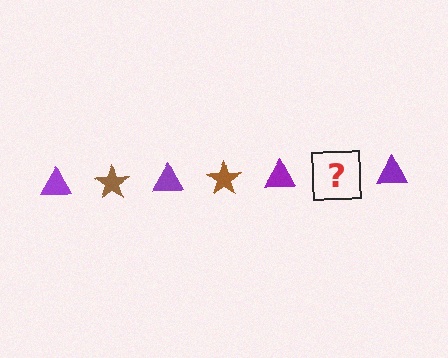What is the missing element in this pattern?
The missing element is a brown star.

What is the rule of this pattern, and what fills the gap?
The rule is that the pattern alternates between purple triangle and brown star. The gap should be filled with a brown star.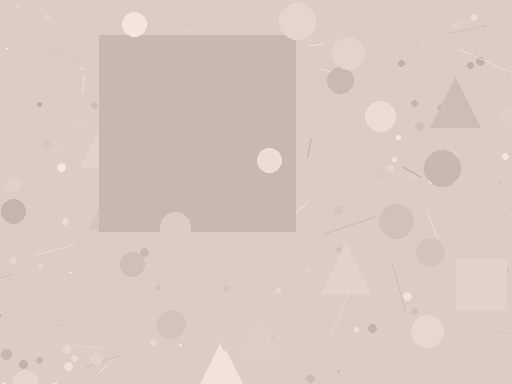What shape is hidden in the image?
A square is hidden in the image.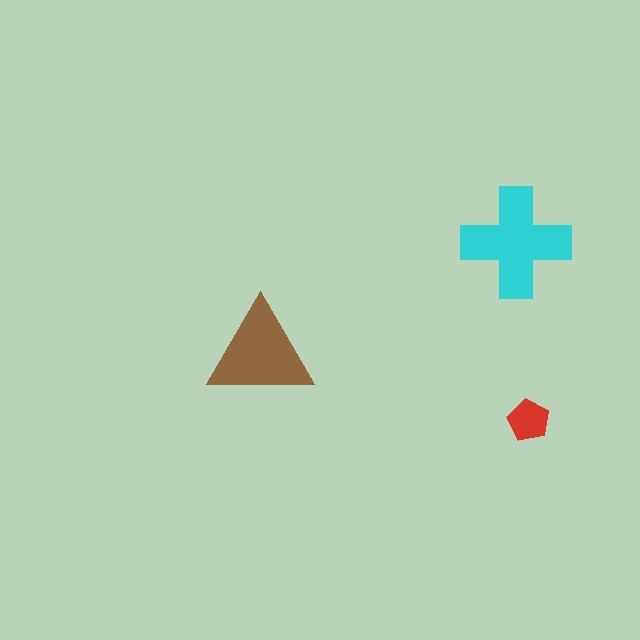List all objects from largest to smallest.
The cyan cross, the brown triangle, the red pentagon.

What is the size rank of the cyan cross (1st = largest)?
1st.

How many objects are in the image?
There are 3 objects in the image.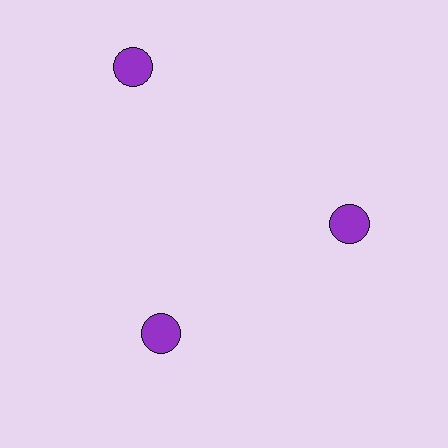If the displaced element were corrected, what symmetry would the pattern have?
It would have 3-fold rotational symmetry — the pattern would map onto itself every 120 degrees.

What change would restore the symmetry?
The symmetry would be restored by moving it inward, back onto the ring so that all 3 circles sit at equal angles and equal distance from the center.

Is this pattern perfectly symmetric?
No. The 3 purple circles are arranged in a ring, but one element near the 11 o'clock position is pushed outward from the center, breaking the 3-fold rotational symmetry.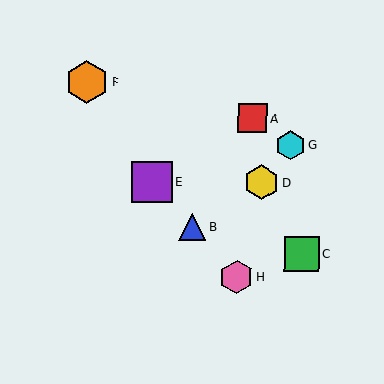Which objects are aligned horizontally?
Objects D, E are aligned horizontally.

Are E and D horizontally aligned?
Yes, both are at y≈182.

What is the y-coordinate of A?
Object A is at y≈119.